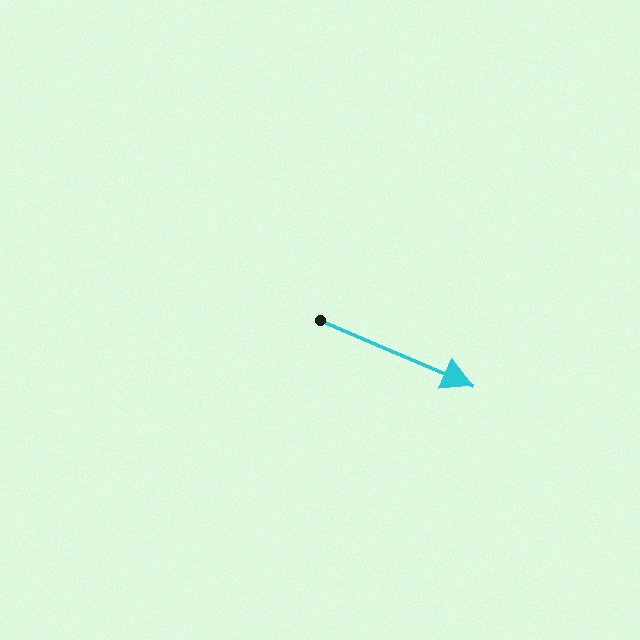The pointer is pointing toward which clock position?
Roughly 4 o'clock.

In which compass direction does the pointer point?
Southeast.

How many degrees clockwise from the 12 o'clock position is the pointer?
Approximately 113 degrees.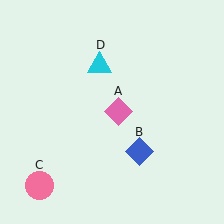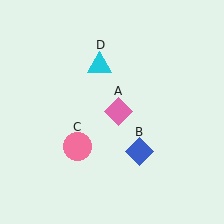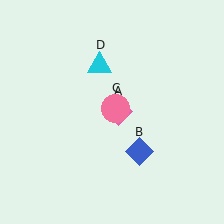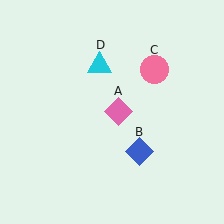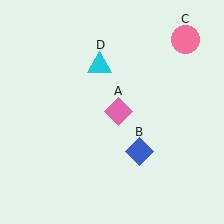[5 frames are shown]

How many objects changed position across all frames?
1 object changed position: pink circle (object C).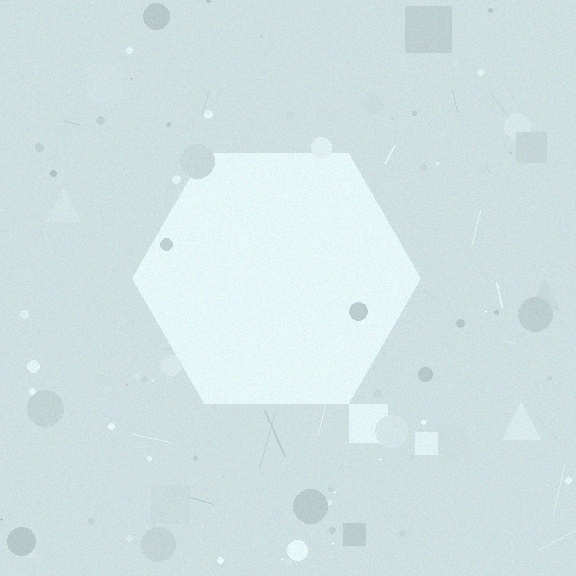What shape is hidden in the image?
A hexagon is hidden in the image.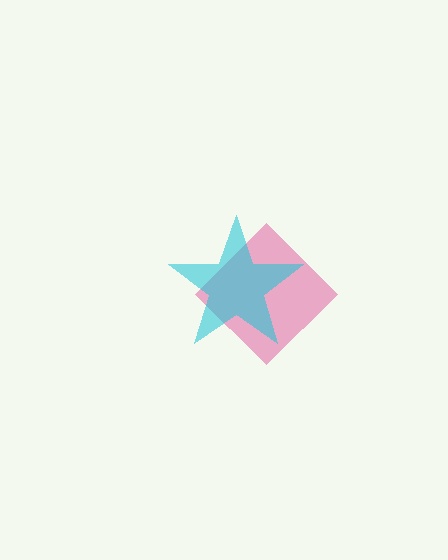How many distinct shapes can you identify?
There are 2 distinct shapes: a pink diamond, a cyan star.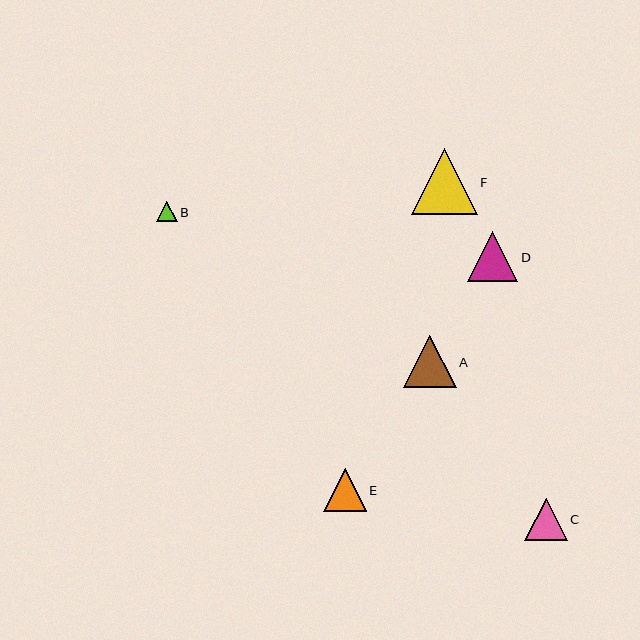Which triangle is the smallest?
Triangle B is the smallest with a size of approximately 21 pixels.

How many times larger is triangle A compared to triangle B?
Triangle A is approximately 2.5 times the size of triangle B.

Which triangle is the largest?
Triangle F is the largest with a size of approximately 66 pixels.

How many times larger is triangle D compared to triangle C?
Triangle D is approximately 1.2 times the size of triangle C.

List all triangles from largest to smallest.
From largest to smallest: F, A, D, E, C, B.